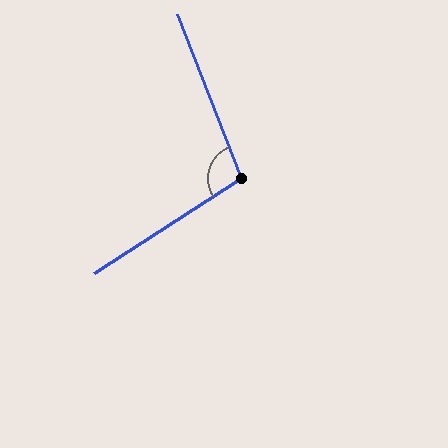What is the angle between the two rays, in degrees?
Approximately 102 degrees.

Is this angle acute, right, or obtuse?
It is obtuse.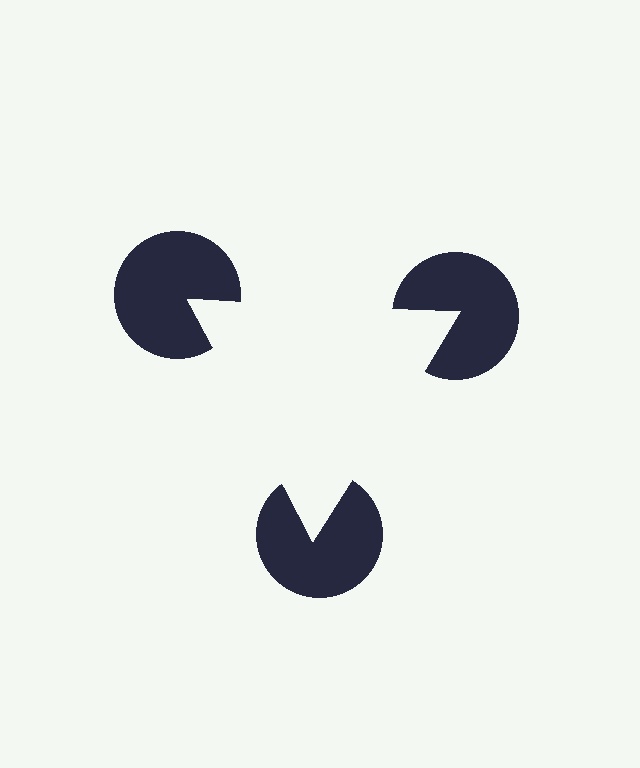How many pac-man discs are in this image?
There are 3 — one at each vertex of the illusory triangle.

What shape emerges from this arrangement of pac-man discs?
An illusory triangle — its edges are inferred from the aligned wedge cuts in the pac-man discs, not physically drawn.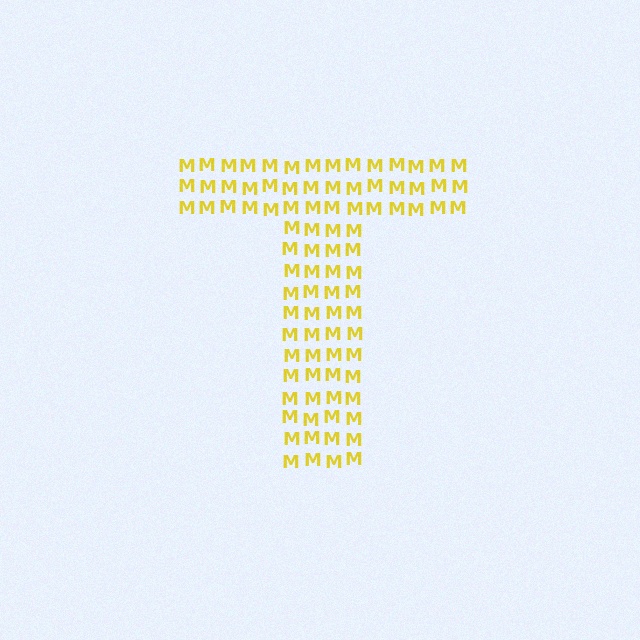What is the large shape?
The large shape is the letter T.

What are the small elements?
The small elements are letter M's.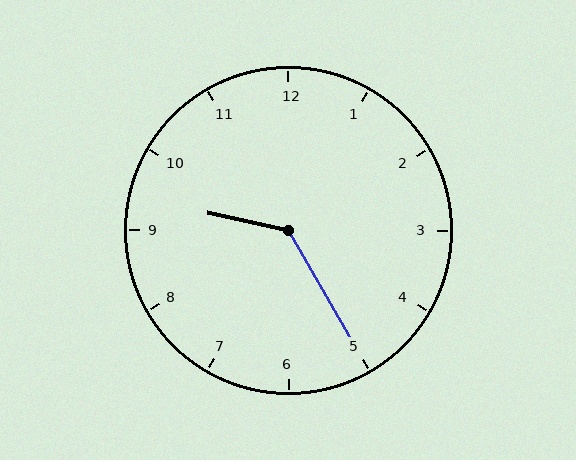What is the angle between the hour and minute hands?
Approximately 132 degrees.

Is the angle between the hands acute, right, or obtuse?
It is obtuse.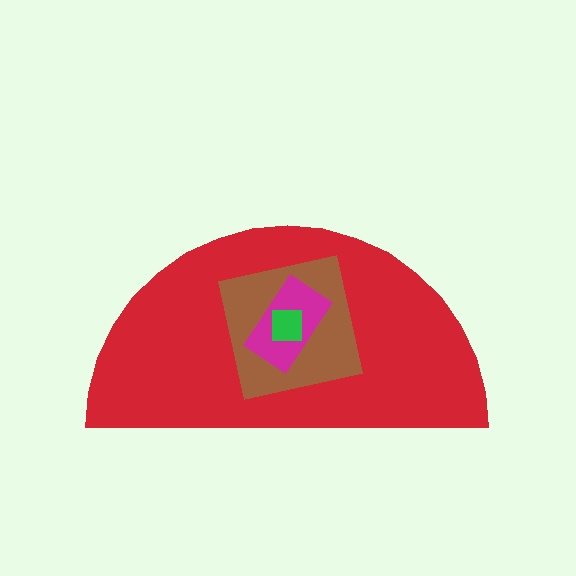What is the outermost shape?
The red semicircle.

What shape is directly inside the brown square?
The magenta rectangle.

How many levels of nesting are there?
4.